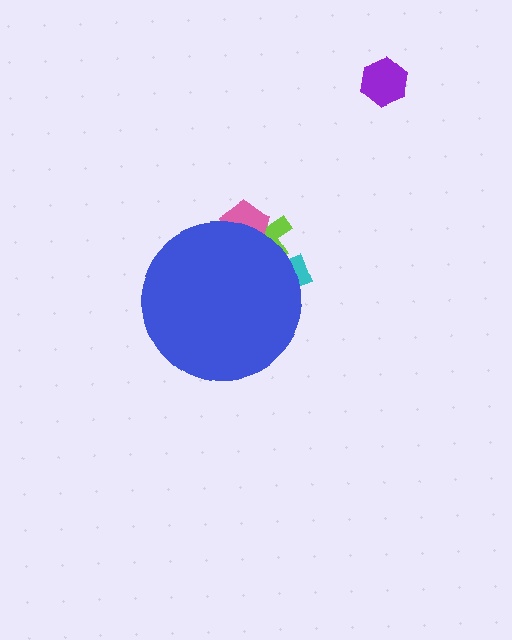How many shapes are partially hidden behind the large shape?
3 shapes are partially hidden.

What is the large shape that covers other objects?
A blue circle.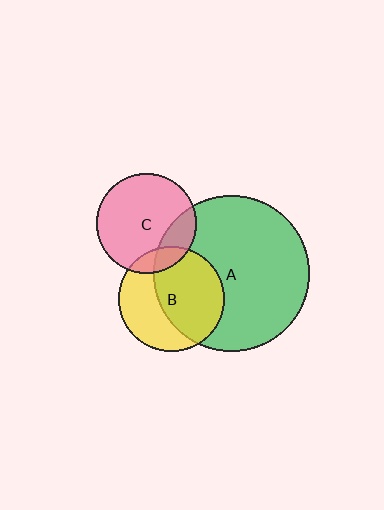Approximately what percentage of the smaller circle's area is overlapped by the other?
Approximately 15%.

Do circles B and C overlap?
Yes.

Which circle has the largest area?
Circle A (green).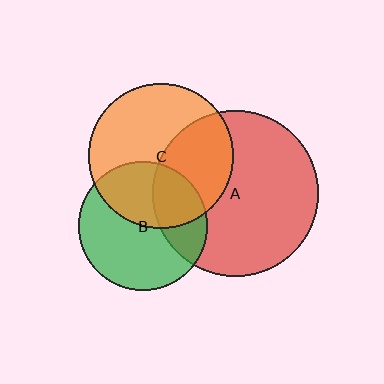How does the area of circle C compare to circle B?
Approximately 1.3 times.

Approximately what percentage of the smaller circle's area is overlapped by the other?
Approximately 40%.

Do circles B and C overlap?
Yes.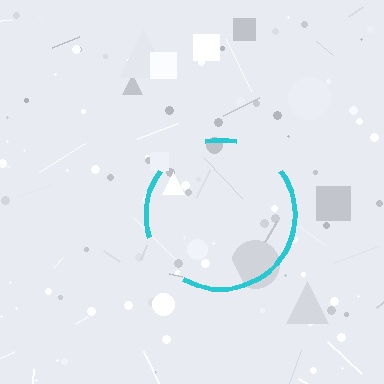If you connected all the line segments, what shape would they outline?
They would outline a circle.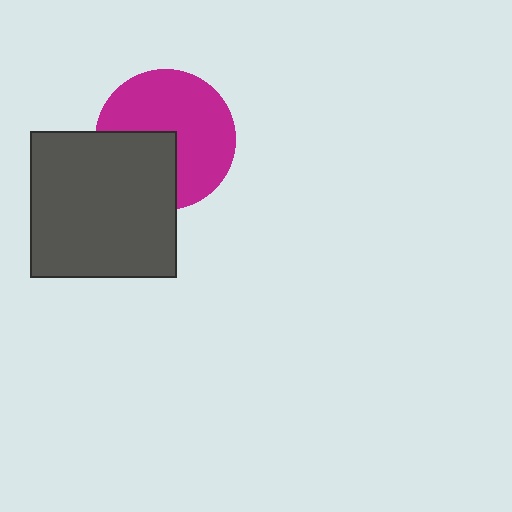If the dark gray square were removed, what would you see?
You would see the complete magenta circle.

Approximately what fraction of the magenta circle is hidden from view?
Roughly 35% of the magenta circle is hidden behind the dark gray square.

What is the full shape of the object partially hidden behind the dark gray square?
The partially hidden object is a magenta circle.